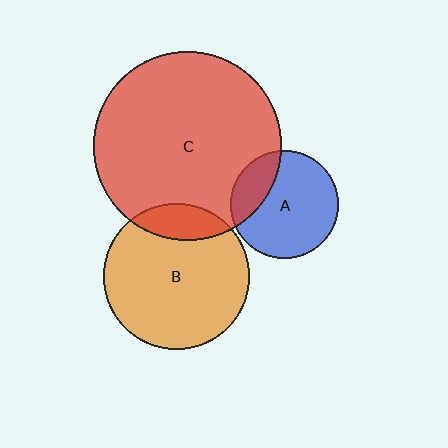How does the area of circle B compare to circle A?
Approximately 1.8 times.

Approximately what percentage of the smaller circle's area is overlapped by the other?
Approximately 15%.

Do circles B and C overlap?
Yes.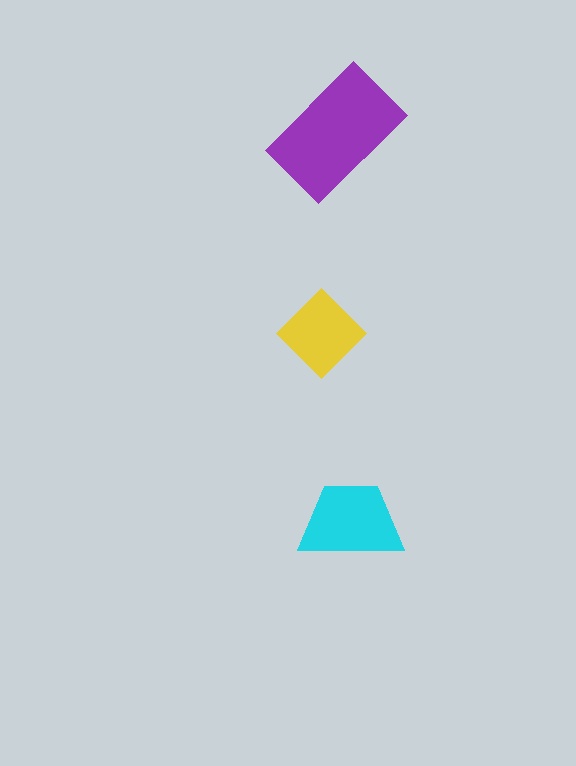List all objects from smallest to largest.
The yellow diamond, the cyan trapezoid, the purple rectangle.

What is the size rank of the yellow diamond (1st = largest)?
3rd.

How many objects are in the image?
There are 3 objects in the image.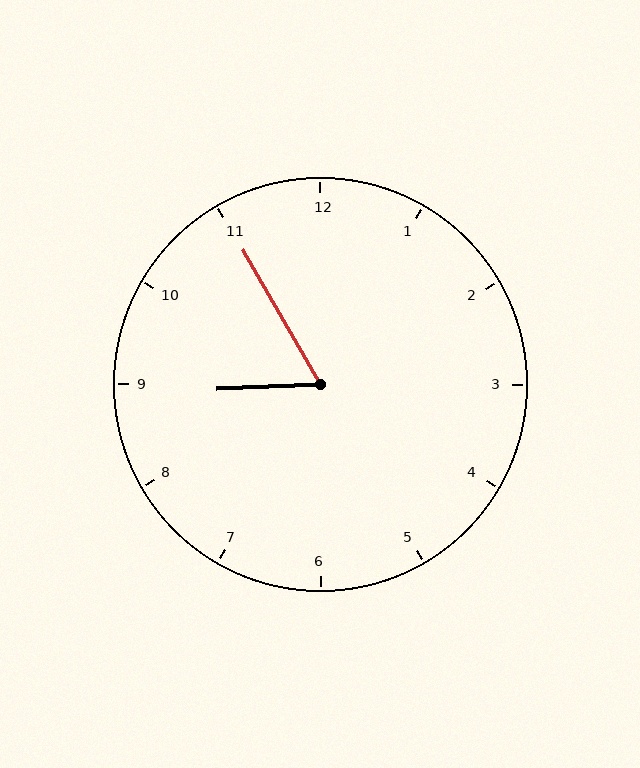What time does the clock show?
8:55.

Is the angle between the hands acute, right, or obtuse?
It is acute.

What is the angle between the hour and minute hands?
Approximately 62 degrees.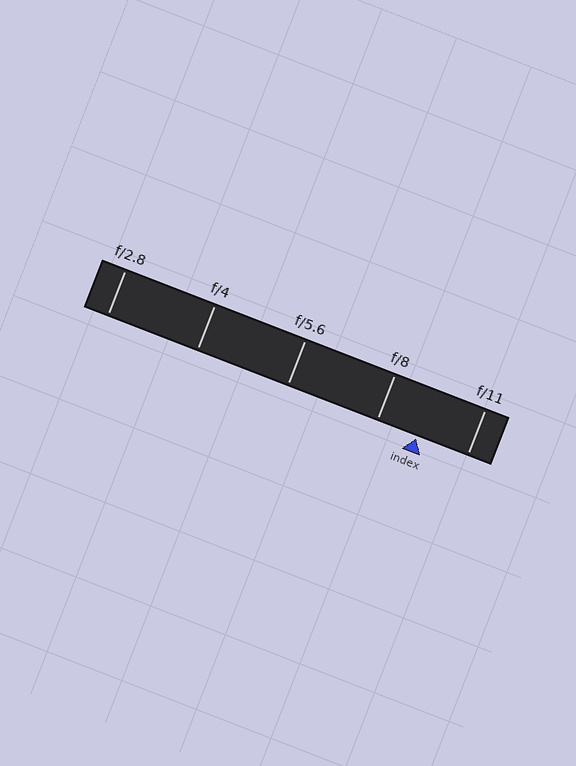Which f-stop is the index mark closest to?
The index mark is closest to f/8.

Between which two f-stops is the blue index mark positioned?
The index mark is between f/8 and f/11.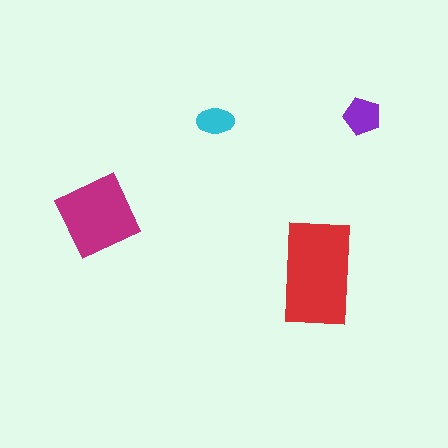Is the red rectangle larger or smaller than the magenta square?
Larger.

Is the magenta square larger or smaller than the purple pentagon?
Larger.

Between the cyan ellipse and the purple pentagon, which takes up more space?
The purple pentagon.